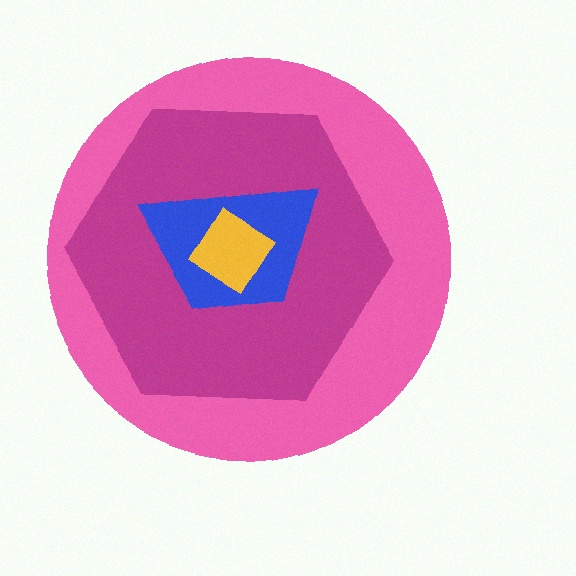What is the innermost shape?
The yellow diamond.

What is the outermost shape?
The pink circle.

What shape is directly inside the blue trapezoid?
The yellow diamond.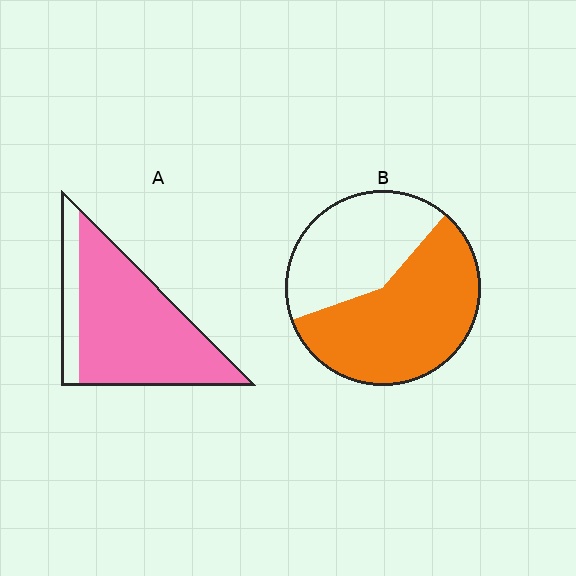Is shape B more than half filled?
Yes.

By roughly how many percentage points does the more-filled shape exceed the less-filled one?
By roughly 25 percentage points (A over B).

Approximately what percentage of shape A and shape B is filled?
A is approximately 80% and B is approximately 60%.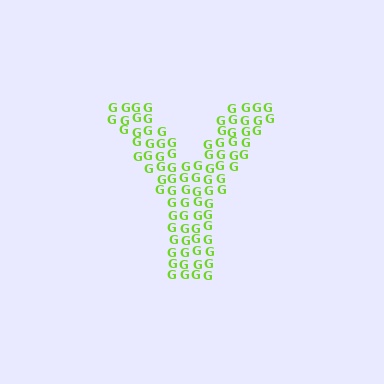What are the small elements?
The small elements are letter G's.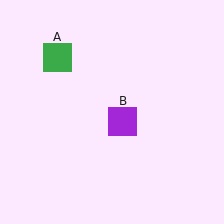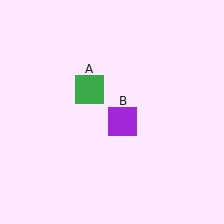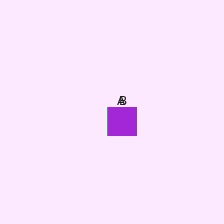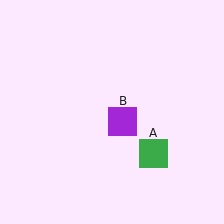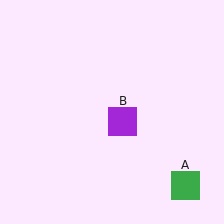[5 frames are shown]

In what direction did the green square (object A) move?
The green square (object A) moved down and to the right.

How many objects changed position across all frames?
1 object changed position: green square (object A).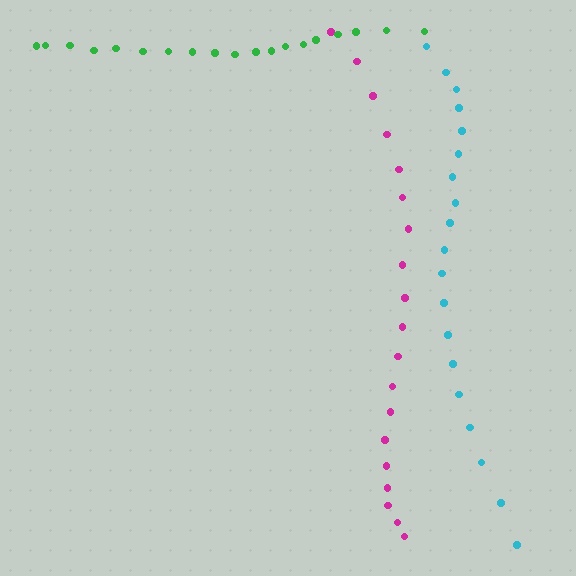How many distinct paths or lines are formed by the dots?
There are 3 distinct paths.